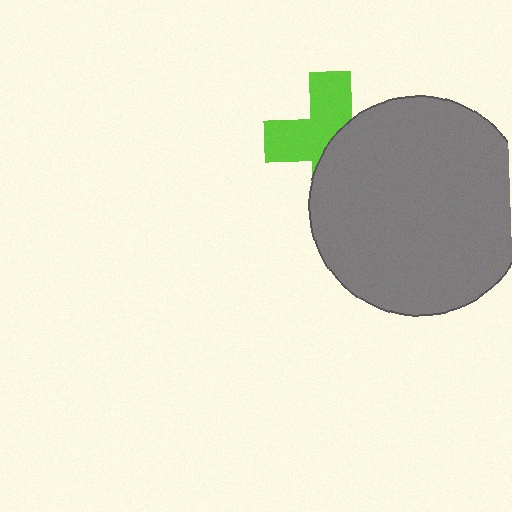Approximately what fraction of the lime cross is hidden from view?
Roughly 50% of the lime cross is hidden behind the gray circle.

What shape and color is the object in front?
The object in front is a gray circle.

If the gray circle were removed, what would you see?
You would see the complete lime cross.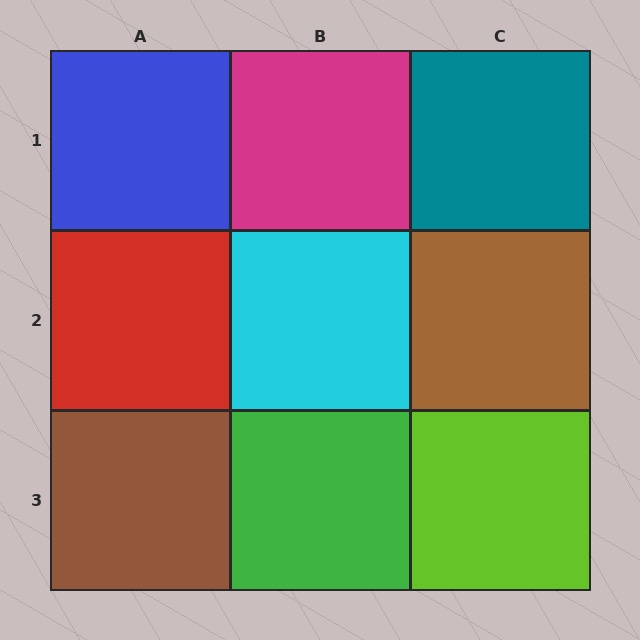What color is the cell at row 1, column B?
Magenta.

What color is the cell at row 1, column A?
Blue.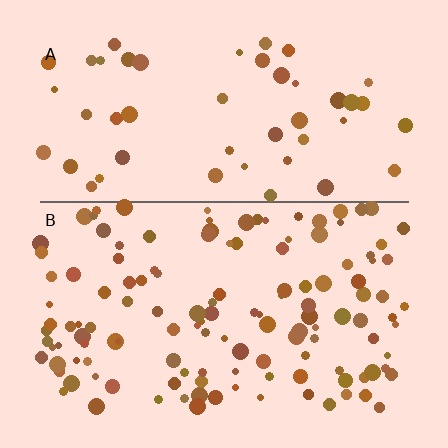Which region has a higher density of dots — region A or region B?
B (the bottom).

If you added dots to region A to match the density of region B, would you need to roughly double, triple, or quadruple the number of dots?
Approximately triple.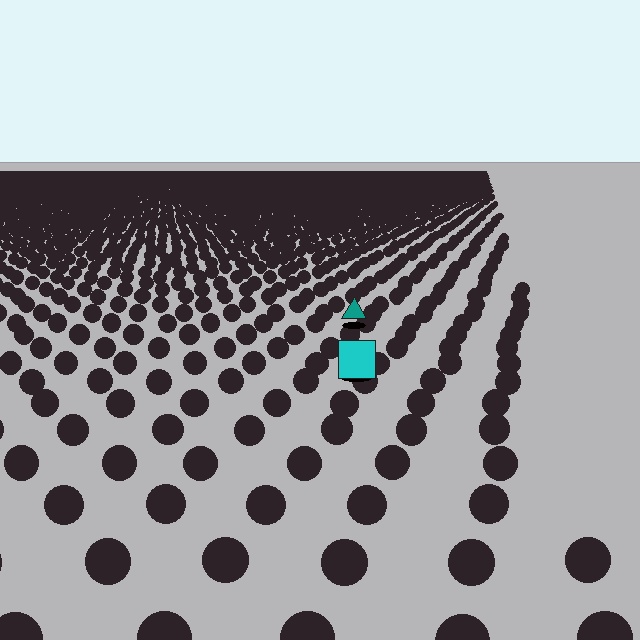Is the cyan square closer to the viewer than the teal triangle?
Yes. The cyan square is closer — you can tell from the texture gradient: the ground texture is coarser near it.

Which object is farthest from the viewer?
The teal triangle is farthest from the viewer. It appears smaller and the ground texture around it is denser.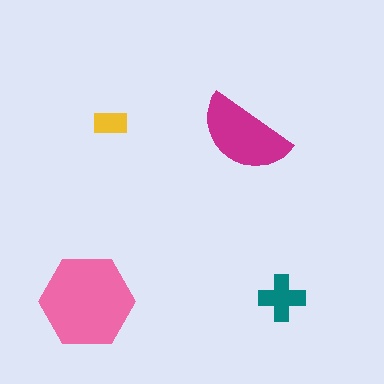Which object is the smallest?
The yellow rectangle.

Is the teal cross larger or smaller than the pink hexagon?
Smaller.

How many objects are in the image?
There are 4 objects in the image.